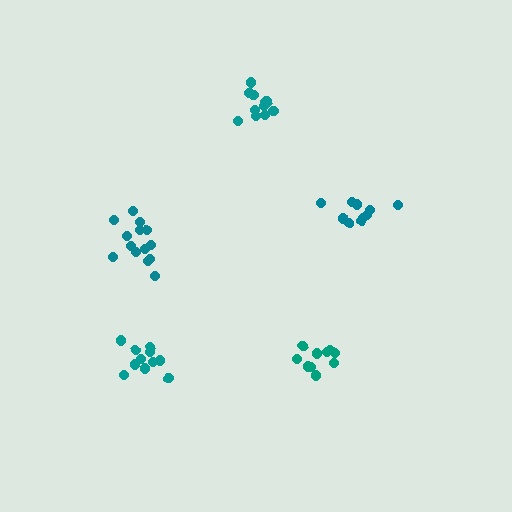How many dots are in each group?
Group 1: 12 dots, Group 2: 11 dots, Group 3: 10 dots, Group 4: 10 dots, Group 5: 14 dots (57 total).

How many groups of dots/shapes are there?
There are 5 groups.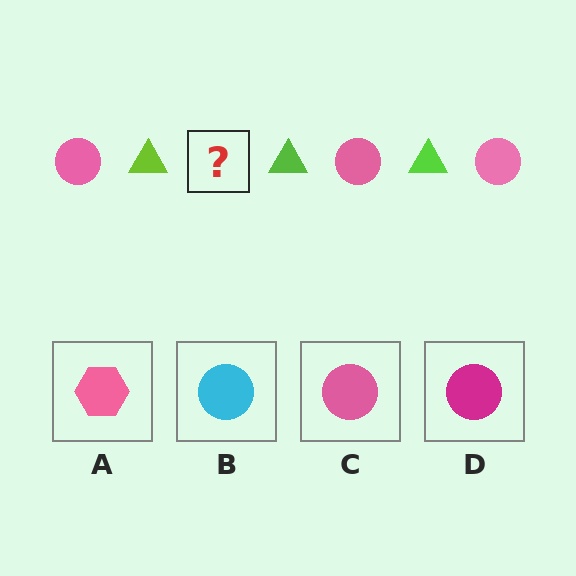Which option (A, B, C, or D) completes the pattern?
C.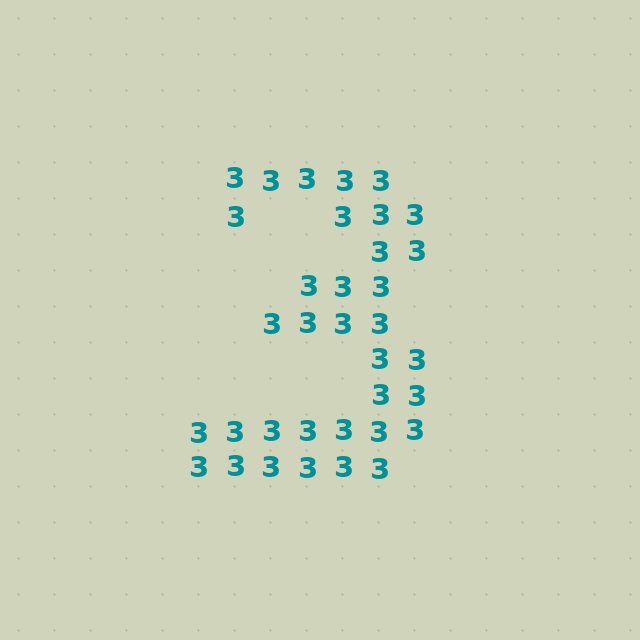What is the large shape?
The large shape is the digit 3.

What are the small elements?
The small elements are digit 3's.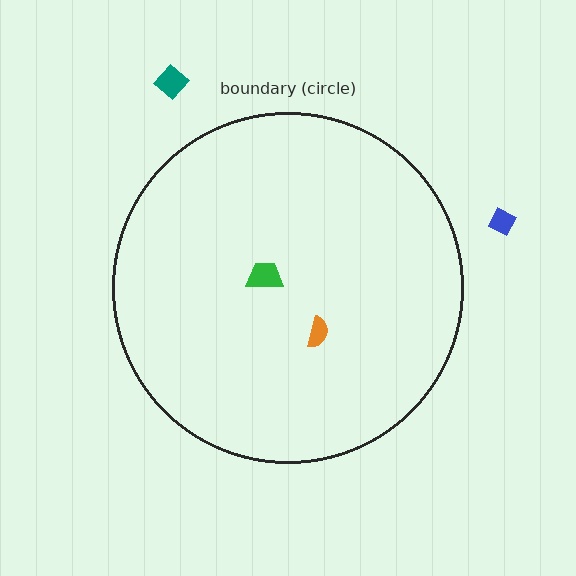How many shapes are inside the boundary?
2 inside, 2 outside.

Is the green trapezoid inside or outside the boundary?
Inside.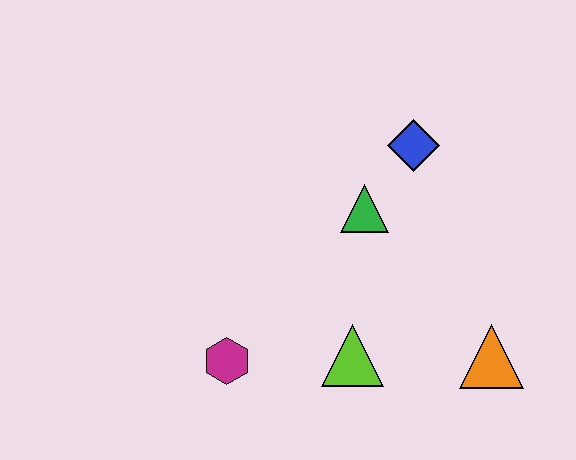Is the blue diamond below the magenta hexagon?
No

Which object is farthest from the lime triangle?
The blue diamond is farthest from the lime triangle.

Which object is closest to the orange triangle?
The lime triangle is closest to the orange triangle.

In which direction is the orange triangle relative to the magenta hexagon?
The orange triangle is to the right of the magenta hexagon.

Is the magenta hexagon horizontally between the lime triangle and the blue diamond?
No